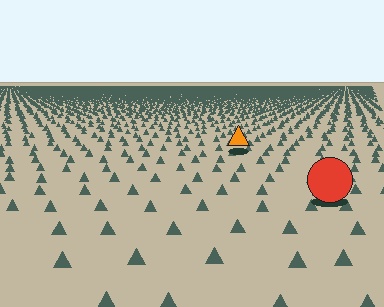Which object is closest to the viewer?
The red circle is closest. The texture marks near it are larger and more spread out.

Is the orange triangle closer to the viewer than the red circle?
No. The red circle is closer — you can tell from the texture gradient: the ground texture is coarser near it.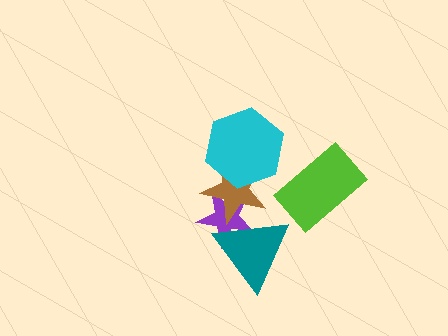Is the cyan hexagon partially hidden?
No, no other shape covers it.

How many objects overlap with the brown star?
3 objects overlap with the brown star.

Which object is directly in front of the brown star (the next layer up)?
The cyan hexagon is directly in front of the brown star.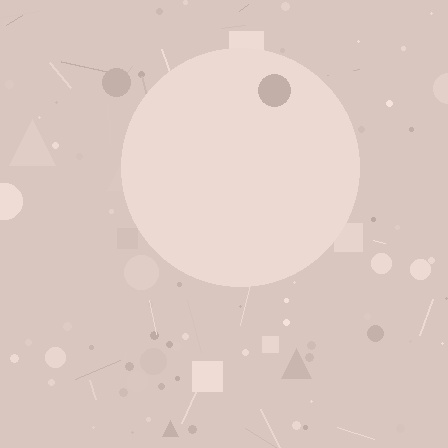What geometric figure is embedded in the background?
A circle is embedded in the background.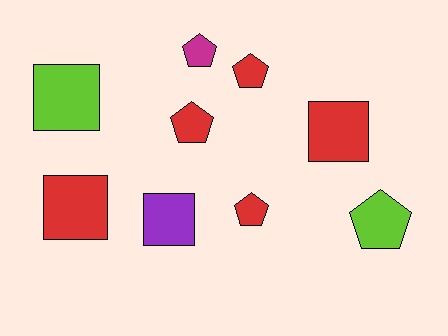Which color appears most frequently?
Red, with 5 objects.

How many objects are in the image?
There are 9 objects.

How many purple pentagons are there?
There are no purple pentagons.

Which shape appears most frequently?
Pentagon, with 5 objects.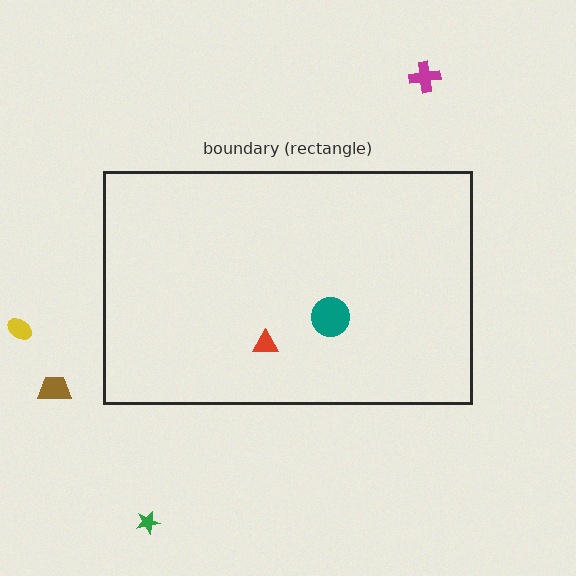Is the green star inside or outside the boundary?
Outside.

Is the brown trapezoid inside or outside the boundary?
Outside.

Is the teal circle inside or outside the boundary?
Inside.